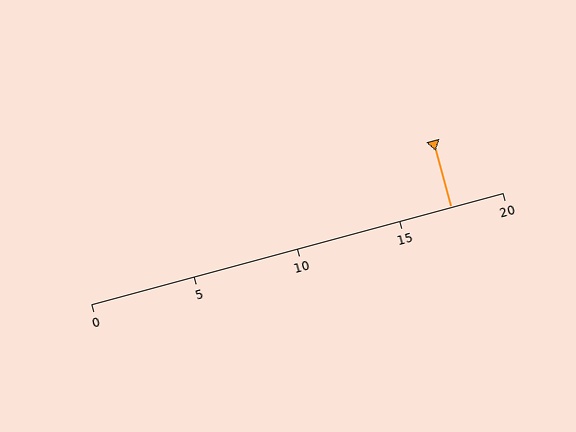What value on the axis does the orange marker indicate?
The marker indicates approximately 17.5.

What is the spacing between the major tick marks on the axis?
The major ticks are spaced 5 apart.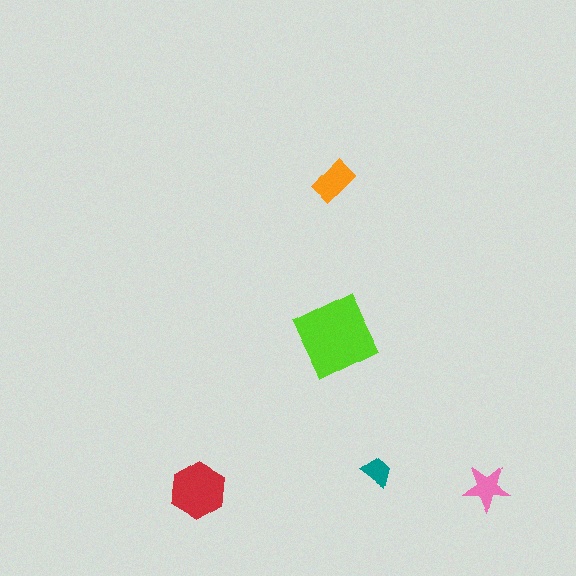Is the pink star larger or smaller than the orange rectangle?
Smaller.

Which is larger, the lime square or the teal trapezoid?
The lime square.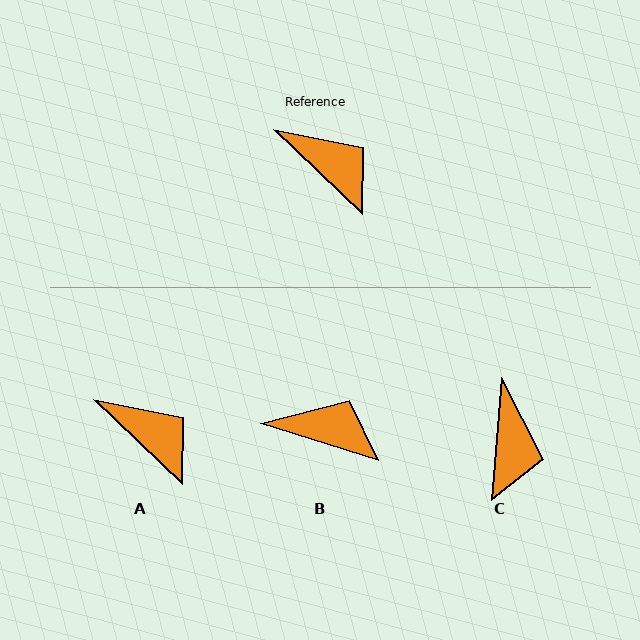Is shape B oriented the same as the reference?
No, it is off by about 26 degrees.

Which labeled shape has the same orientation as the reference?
A.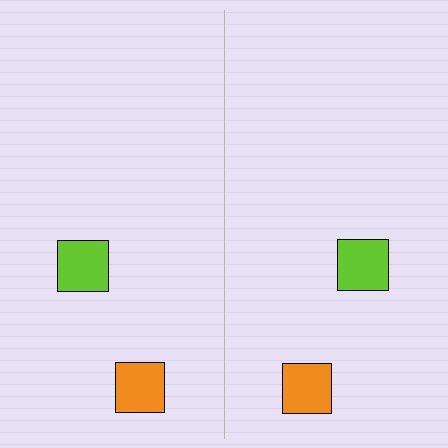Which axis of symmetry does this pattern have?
The pattern has a vertical axis of symmetry running through the center of the image.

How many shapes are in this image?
There are 4 shapes in this image.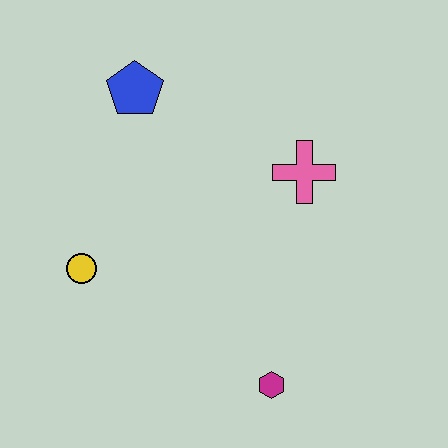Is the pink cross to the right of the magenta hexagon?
Yes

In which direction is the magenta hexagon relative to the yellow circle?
The magenta hexagon is to the right of the yellow circle.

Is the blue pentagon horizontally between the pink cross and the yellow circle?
Yes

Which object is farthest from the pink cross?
The yellow circle is farthest from the pink cross.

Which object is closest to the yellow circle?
The blue pentagon is closest to the yellow circle.